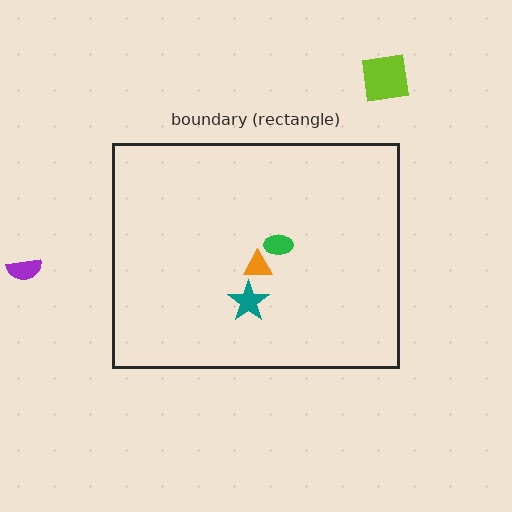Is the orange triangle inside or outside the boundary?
Inside.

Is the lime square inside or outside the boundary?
Outside.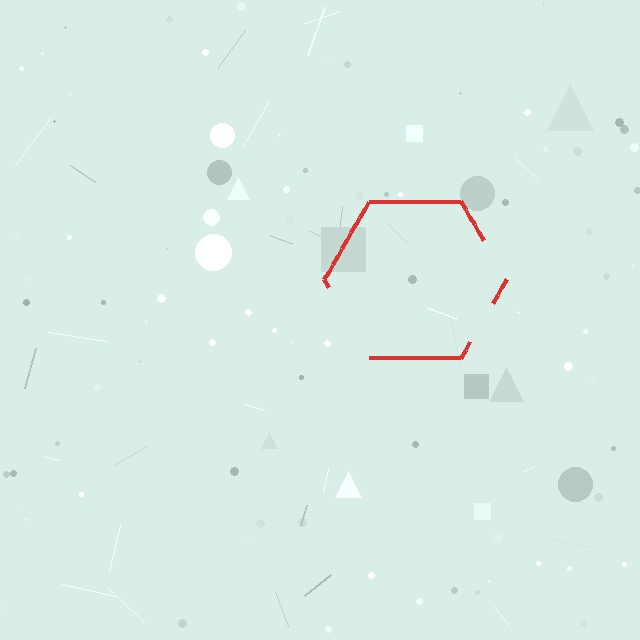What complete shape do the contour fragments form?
The contour fragments form a hexagon.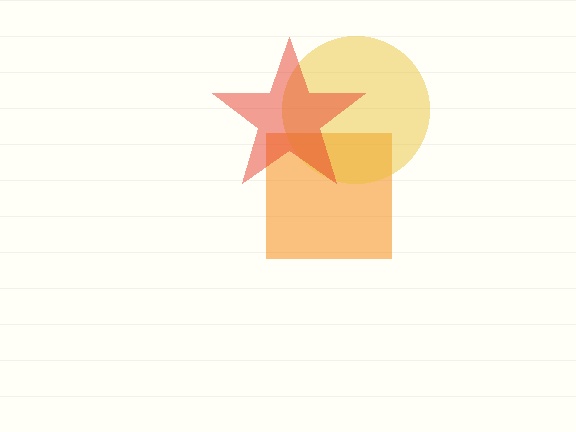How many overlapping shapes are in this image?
There are 3 overlapping shapes in the image.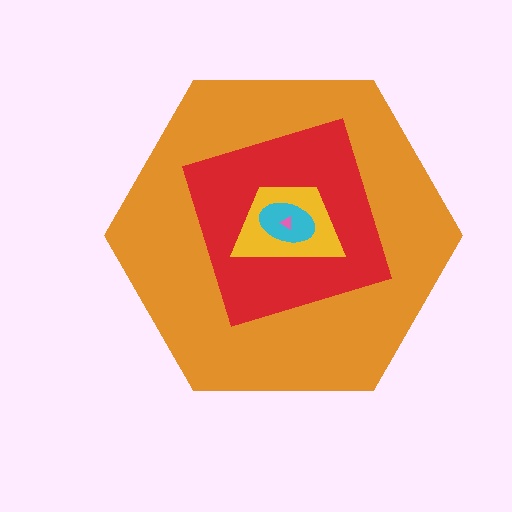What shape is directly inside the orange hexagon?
The red diamond.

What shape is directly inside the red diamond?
The yellow trapezoid.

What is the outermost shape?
The orange hexagon.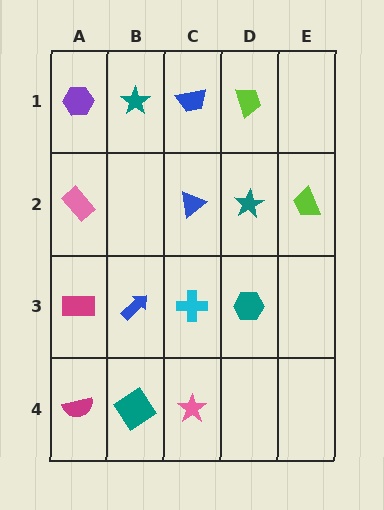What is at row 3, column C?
A cyan cross.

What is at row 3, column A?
A magenta rectangle.